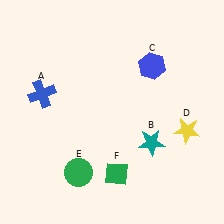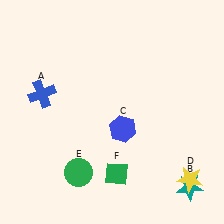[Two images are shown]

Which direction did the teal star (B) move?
The teal star (B) moved down.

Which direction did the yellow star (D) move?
The yellow star (D) moved down.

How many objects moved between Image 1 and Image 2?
3 objects moved between the two images.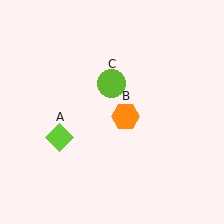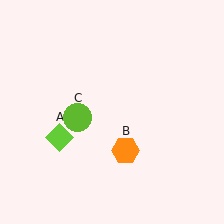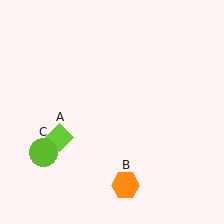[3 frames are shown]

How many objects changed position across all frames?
2 objects changed position: orange hexagon (object B), lime circle (object C).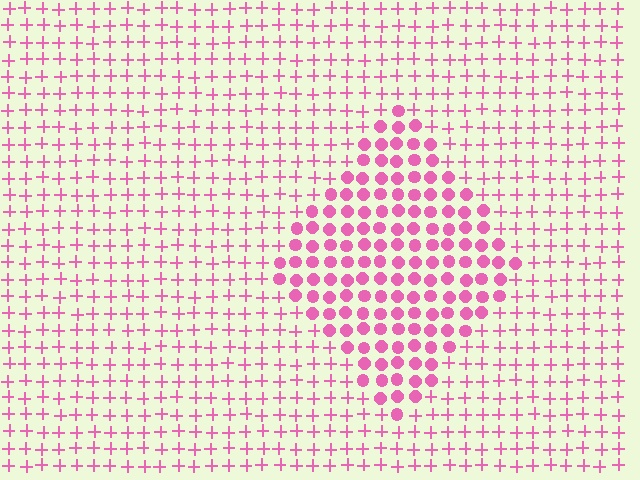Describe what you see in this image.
The image is filled with small pink elements arranged in a uniform grid. A diamond-shaped region contains circles, while the surrounding area contains plus signs. The boundary is defined purely by the change in element shape.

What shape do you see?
I see a diamond.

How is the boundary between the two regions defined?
The boundary is defined by a change in element shape: circles inside vs. plus signs outside. All elements share the same color and spacing.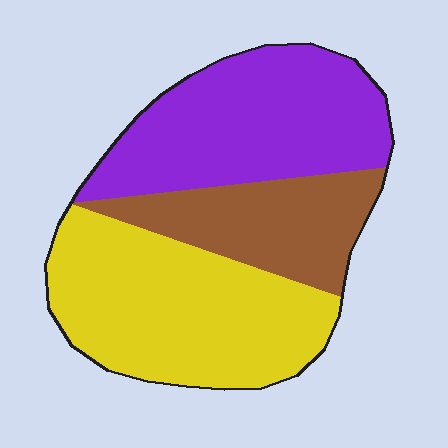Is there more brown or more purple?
Purple.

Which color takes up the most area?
Yellow, at roughly 40%.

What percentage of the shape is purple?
Purple takes up about three eighths (3/8) of the shape.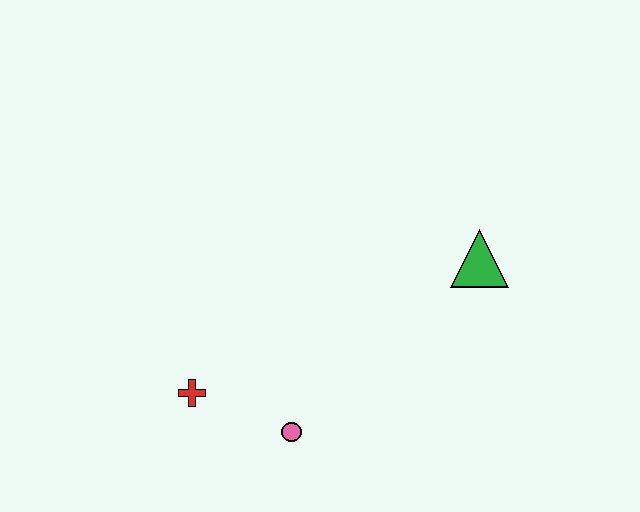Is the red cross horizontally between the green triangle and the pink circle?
No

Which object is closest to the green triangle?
The pink circle is closest to the green triangle.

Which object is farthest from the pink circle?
The green triangle is farthest from the pink circle.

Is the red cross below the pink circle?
No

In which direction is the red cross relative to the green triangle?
The red cross is to the left of the green triangle.